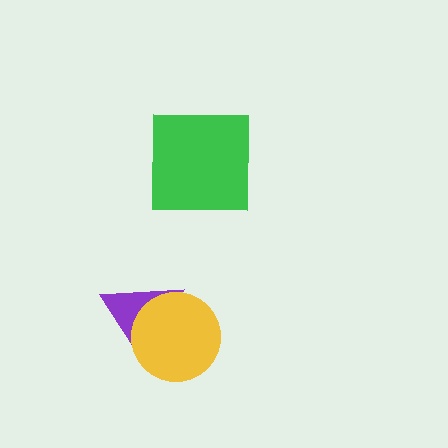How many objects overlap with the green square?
0 objects overlap with the green square.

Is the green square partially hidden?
No, no other shape covers it.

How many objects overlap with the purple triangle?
1 object overlaps with the purple triangle.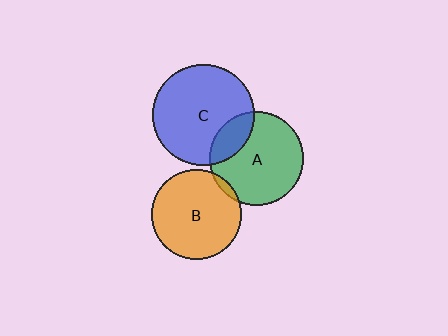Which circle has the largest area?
Circle C (blue).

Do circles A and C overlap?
Yes.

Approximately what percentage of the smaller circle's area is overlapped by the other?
Approximately 20%.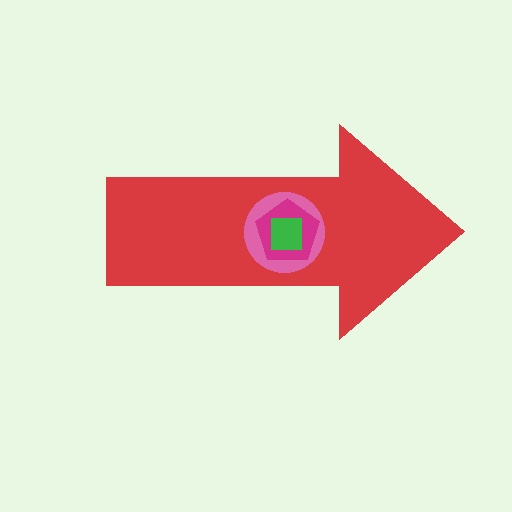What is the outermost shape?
The red arrow.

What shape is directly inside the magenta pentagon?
The green square.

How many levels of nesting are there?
4.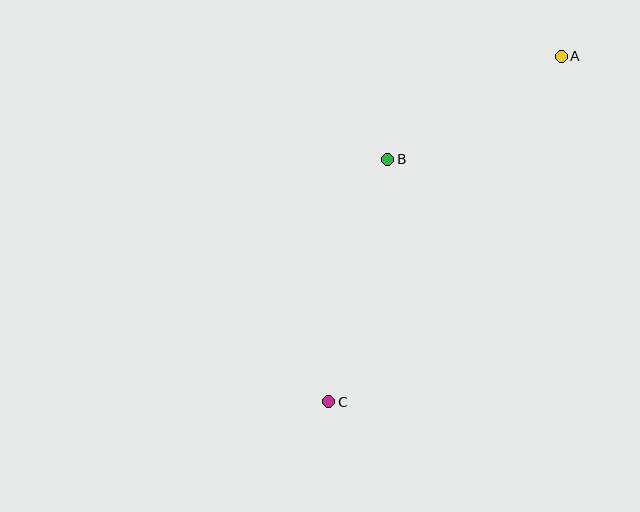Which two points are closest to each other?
Points A and B are closest to each other.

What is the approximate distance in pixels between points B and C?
The distance between B and C is approximately 250 pixels.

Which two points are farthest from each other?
Points A and C are farthest from each other.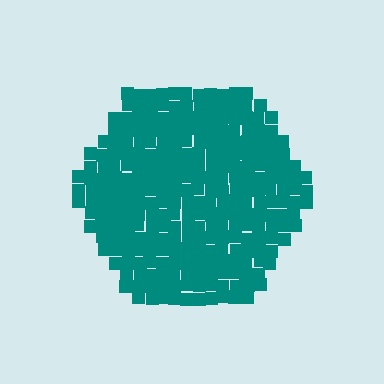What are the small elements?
The small elements are squares.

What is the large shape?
The large shape is a hexagon.